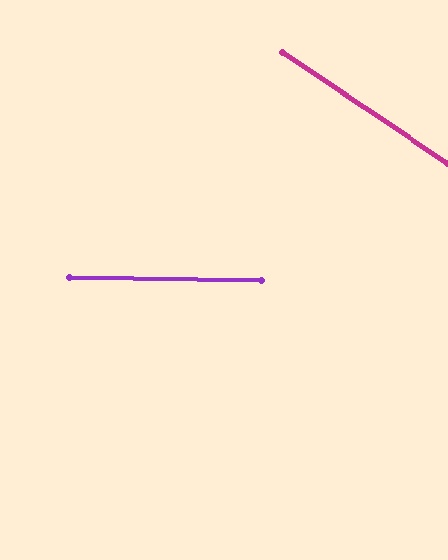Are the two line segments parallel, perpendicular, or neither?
Neither parallel nor perpendicular — they differ by about 33°.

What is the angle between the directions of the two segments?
Approximately 33 degrees.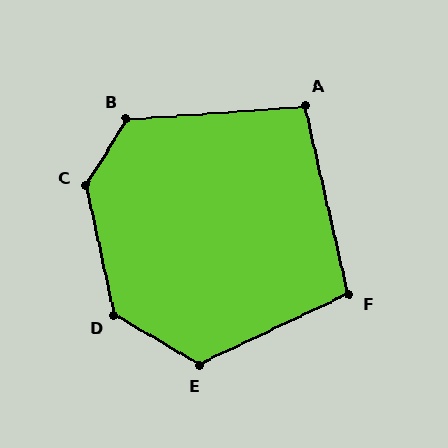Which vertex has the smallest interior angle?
A, at approximately 99 degrees.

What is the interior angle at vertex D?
Approximately 132 degrees (obtuse).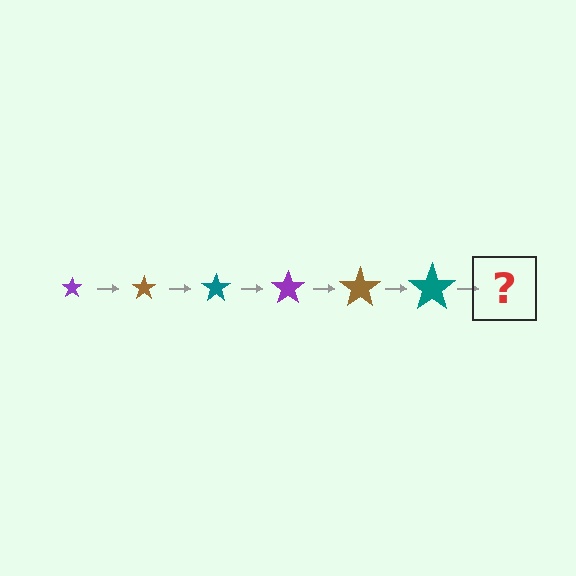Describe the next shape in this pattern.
It should be a purple star, larger than the previous one.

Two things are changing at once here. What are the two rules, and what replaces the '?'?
The two rules are that the star grows larger each step and the color cycles through purple, brown, and teal. The '?' should be a purple star, larger than the previous one.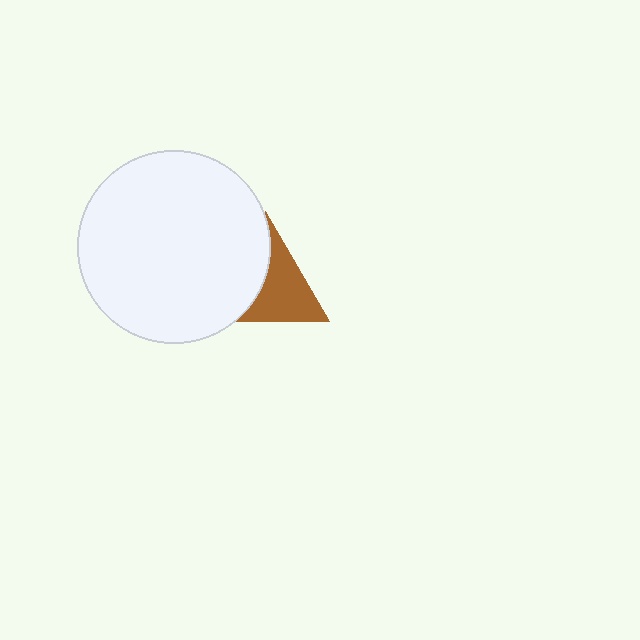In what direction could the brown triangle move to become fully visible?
The brown triangle could move right. That would shift it out from behind the white circle entirely.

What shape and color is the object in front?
The object in front is a white circle.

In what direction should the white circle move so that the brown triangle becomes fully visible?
The white circle should move left. That is the shortest direction to clear the overlap and leave the brown triangle fully visible.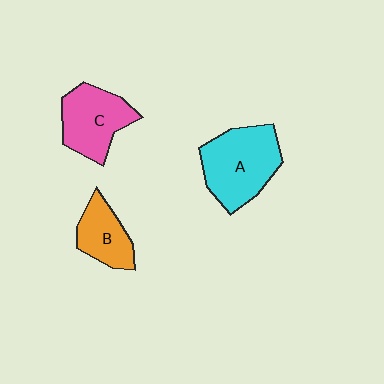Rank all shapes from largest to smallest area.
From largest to smallest: A (cyan), C (pink), B (orange).